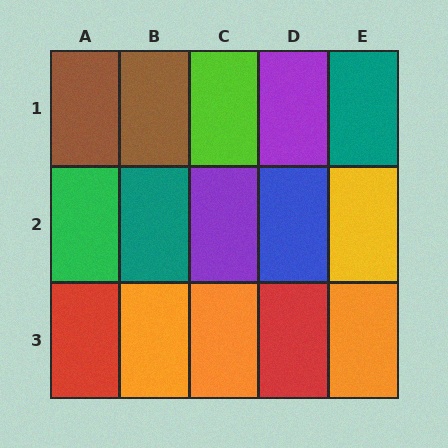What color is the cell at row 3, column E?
Orange.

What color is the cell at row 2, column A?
Green.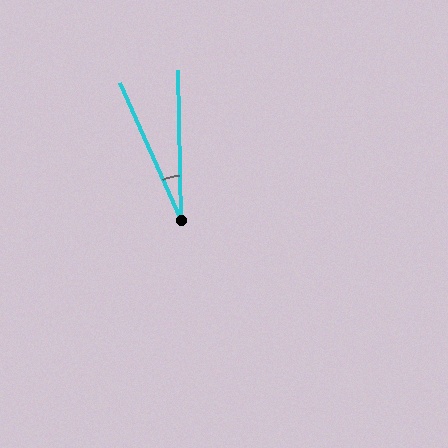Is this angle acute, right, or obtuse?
It is acute.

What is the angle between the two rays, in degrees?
Approximately 23 degrees.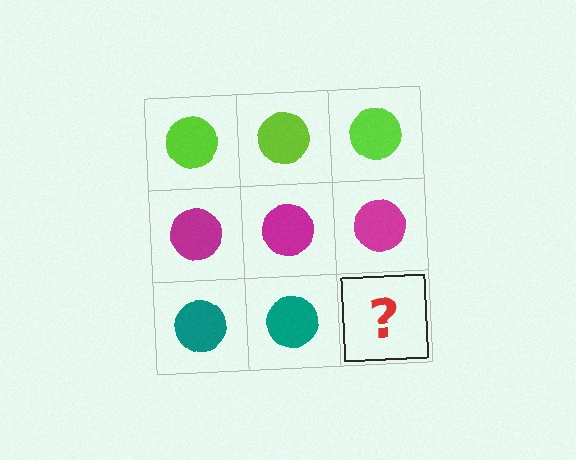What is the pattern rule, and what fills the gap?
The rule is that each row has a consistent color. The gap should be filled with a teal circle.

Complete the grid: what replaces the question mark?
The question mark should be replaced with a teal circle.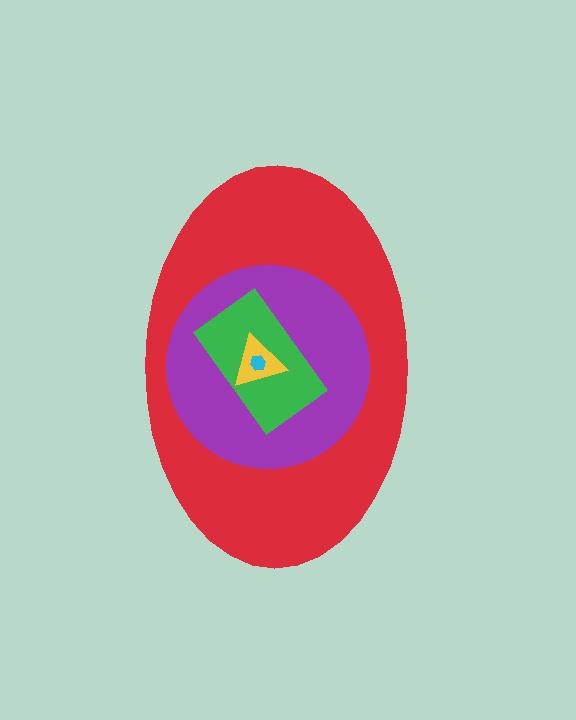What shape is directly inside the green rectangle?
The yellow triangle.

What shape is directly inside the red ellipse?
The purple circle.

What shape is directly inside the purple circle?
The green rectangle.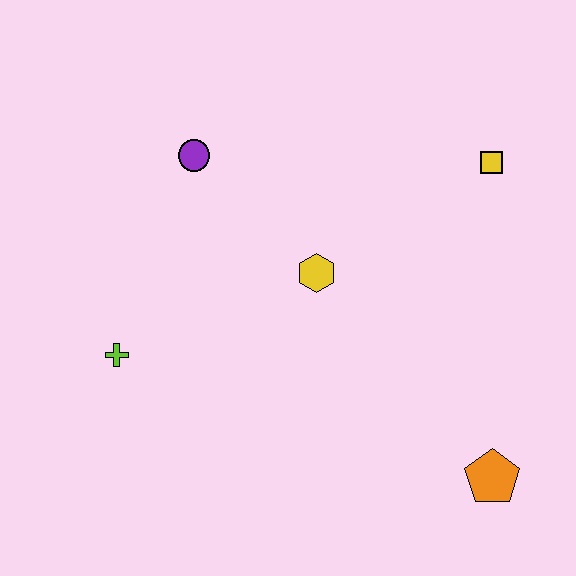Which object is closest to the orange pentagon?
The yellow hexagon is closest to the orange pentagon.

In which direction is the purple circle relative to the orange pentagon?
The purple circle is above the orange pentagon.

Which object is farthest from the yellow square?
The lime cross is farthest from the yellow square.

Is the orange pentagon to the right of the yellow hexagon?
Yes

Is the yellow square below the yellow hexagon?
No